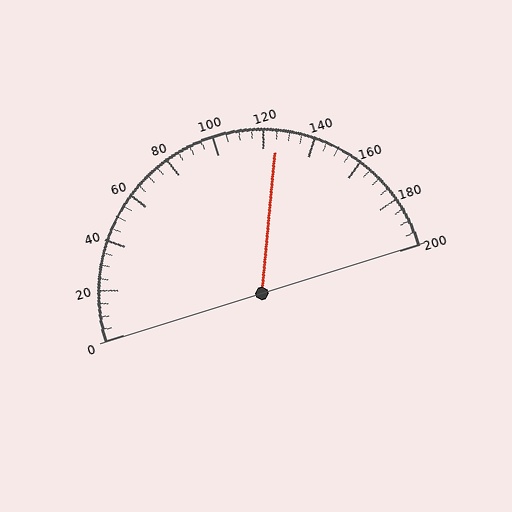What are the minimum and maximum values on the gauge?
The gauge ranges from 0 to 200.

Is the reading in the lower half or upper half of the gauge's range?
The reading is in the upper half of the range (0 to 200).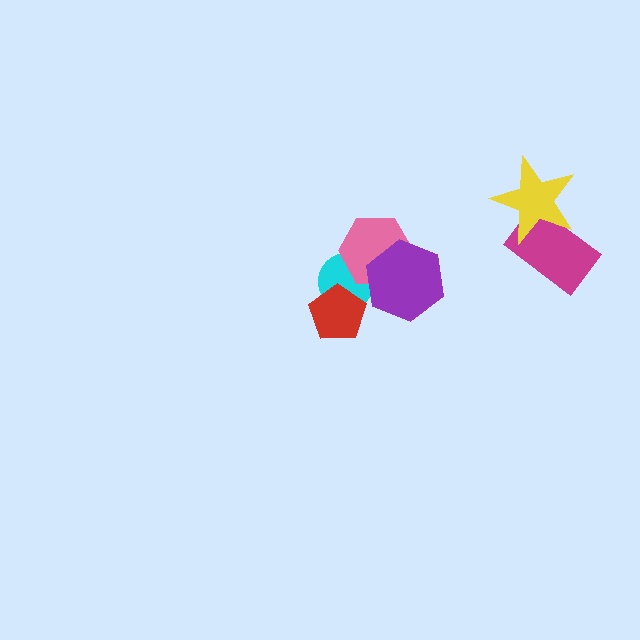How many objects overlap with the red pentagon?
1 object overlaps with the red pentagon.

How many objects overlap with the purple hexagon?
2 objects overlap with the purple hexagon.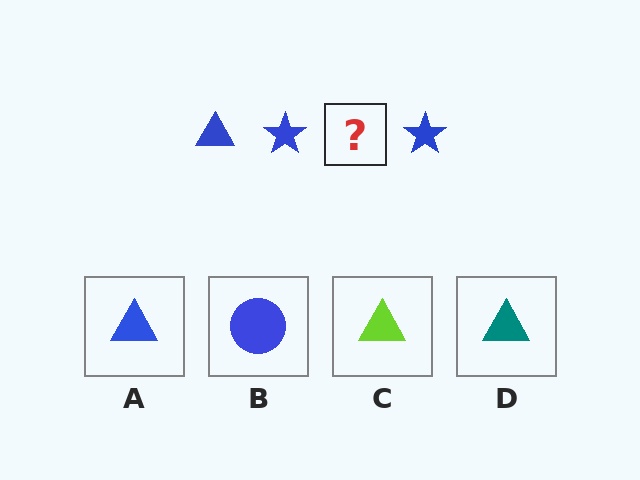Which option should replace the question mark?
Option A.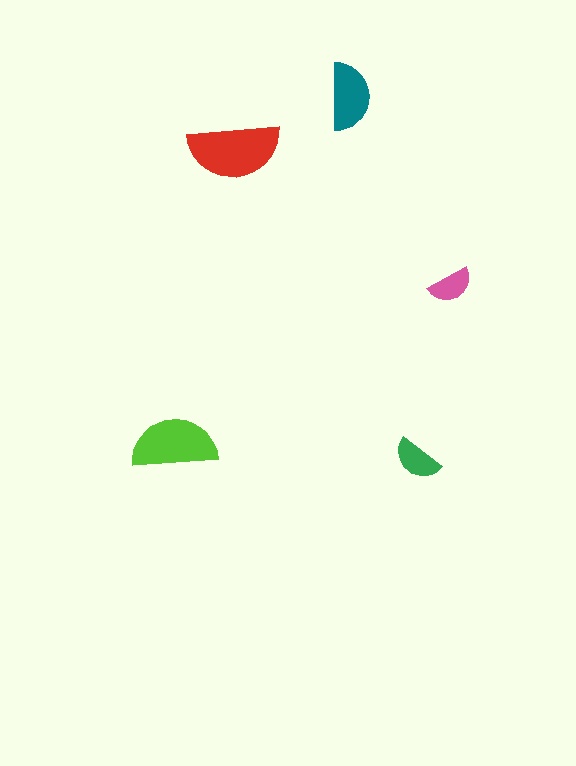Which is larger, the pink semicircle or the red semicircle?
The red one.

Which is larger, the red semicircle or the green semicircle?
The red one.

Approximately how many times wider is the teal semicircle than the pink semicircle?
About 1.5 times wider.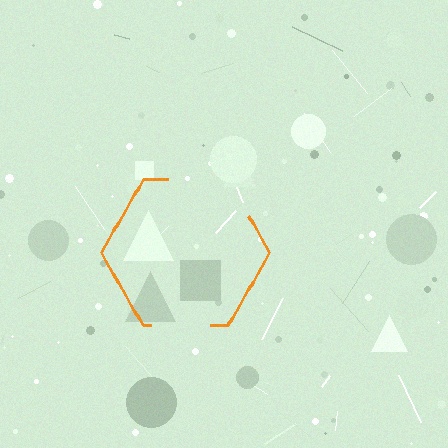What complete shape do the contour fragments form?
The contour fragments form a hexagon.